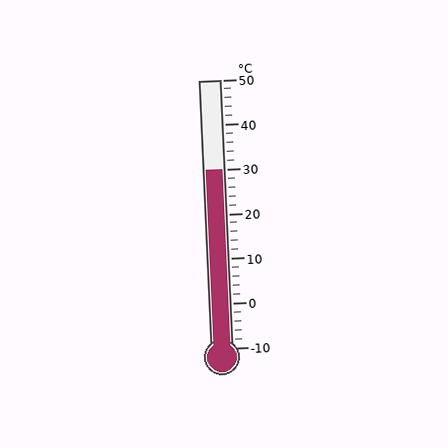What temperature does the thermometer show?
The thermometer shows approximately 30°C.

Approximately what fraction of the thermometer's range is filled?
The thermometer is filled to approximately 65% of its range.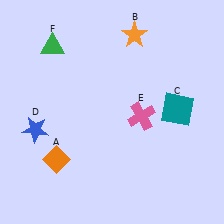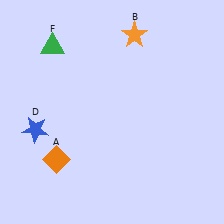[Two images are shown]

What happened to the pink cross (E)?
The pink cross (E) was removed in Image 2. It was in the bottom-right area of Image 1.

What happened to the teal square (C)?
The teal square (C) was removed in Image 2. It was in the top-right area of Image 1.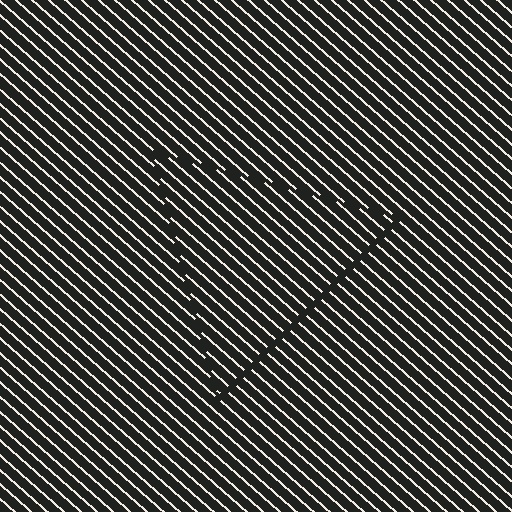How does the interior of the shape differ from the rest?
The interior of the shape contains the same grating, shifted by half a period — the contour is defined by the phase discontinuity where line-ends from the inner and outer gratings abut.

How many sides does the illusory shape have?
3 sides — the line-ends trace a triangle.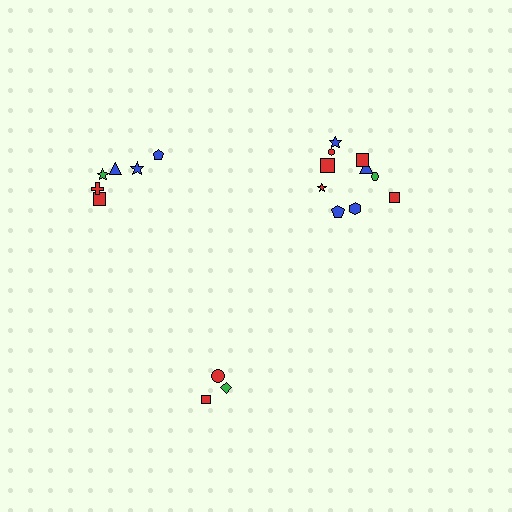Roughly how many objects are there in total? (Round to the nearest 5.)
Roughly 20 objects in total.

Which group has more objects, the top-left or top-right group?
The top-right group.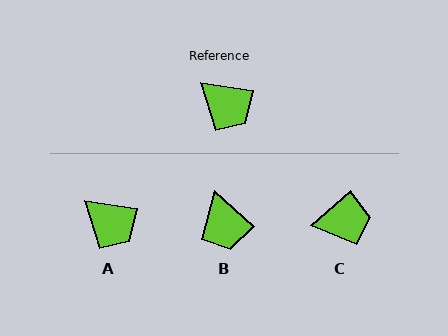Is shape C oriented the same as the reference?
No, it is off by about 49 degrees.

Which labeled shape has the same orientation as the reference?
A.